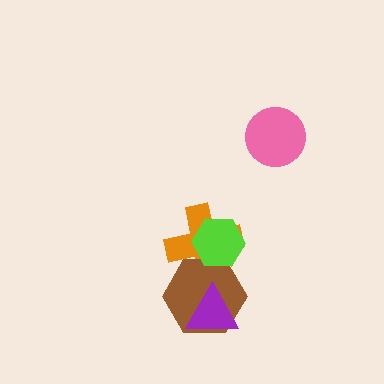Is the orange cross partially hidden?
Yes, it is partially covered by another shape.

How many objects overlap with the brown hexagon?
3 objects overlap with the brown hexagon.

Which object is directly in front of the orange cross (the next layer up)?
The brown hexagon is directly in front of the orange cross.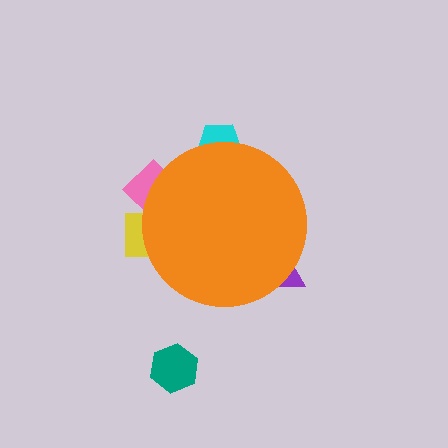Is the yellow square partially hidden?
Yes, the yellow square is partially hidden behind the orange circle.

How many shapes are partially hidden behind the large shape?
4 shapes are partially hidden.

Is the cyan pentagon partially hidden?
Yes, the cyan pentagon is partially hidden behind the orange circle.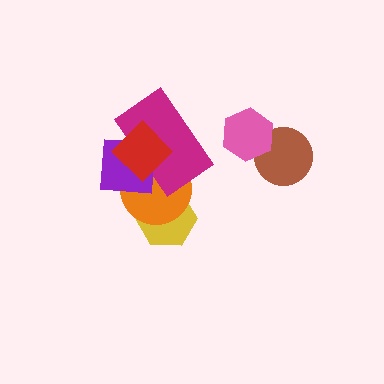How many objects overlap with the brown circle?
1 object overlaps with the brown circle.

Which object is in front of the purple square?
The red diamond is in front of the purple square.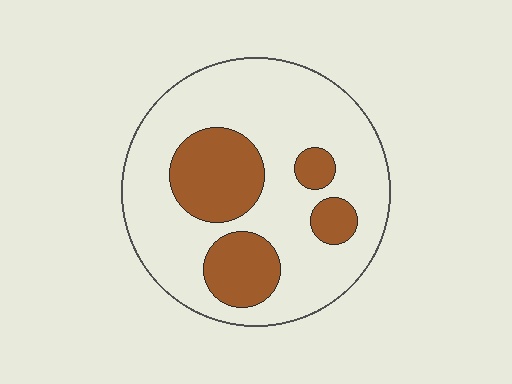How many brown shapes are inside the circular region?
4.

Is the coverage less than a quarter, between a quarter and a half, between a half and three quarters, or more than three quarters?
Between a quarter and a half.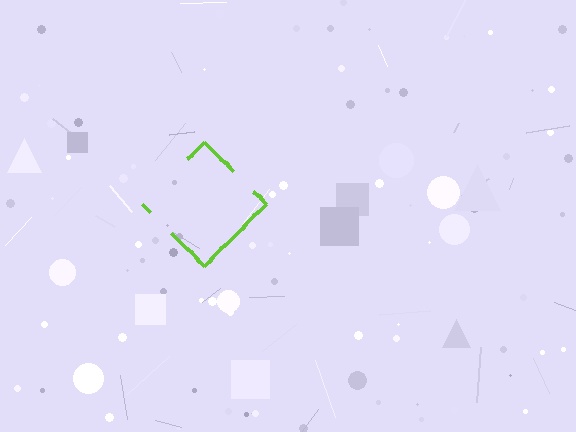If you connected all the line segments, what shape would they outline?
They would outline a diamond.